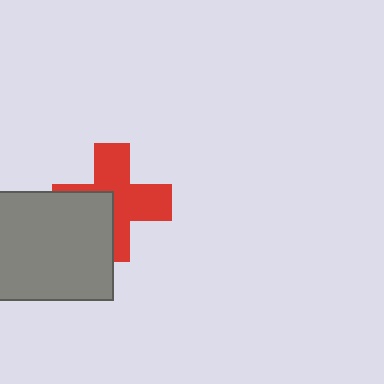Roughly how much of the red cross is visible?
About half of it is visible (roughly 64%).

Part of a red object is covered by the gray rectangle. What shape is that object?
It is a cross.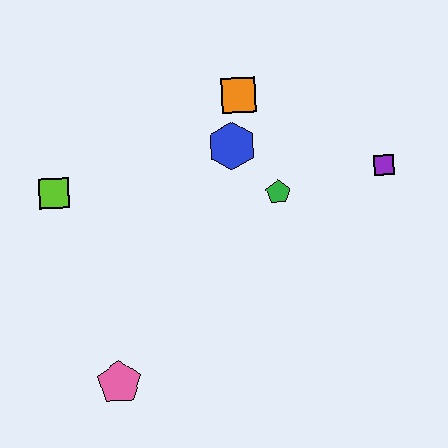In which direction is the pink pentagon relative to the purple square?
The pink pentagon is to the left of the purple square.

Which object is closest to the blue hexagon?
The orange square is closest to the blue hexagon.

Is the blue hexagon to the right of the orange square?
No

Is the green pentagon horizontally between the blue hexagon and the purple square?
Yes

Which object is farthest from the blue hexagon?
The pink pentagon is farthest from the blue hexagon.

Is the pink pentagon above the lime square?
No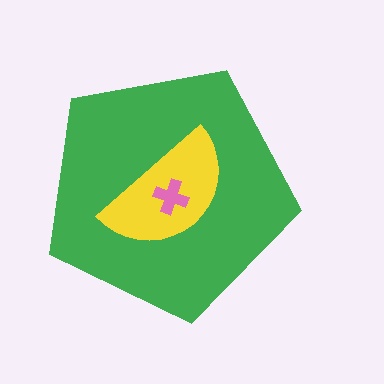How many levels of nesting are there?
3.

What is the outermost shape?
The green pentagon.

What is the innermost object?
The pink cross.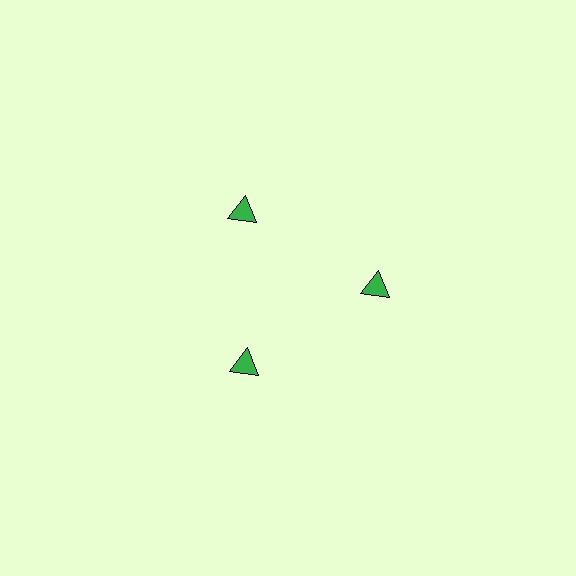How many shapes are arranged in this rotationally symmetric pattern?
There are 3 shapes, arranged in 3 groups of 1.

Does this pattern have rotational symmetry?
Yes, this pattern has 3-fold rotational symmetry. It looks the same after rotating 120 degrees around the center.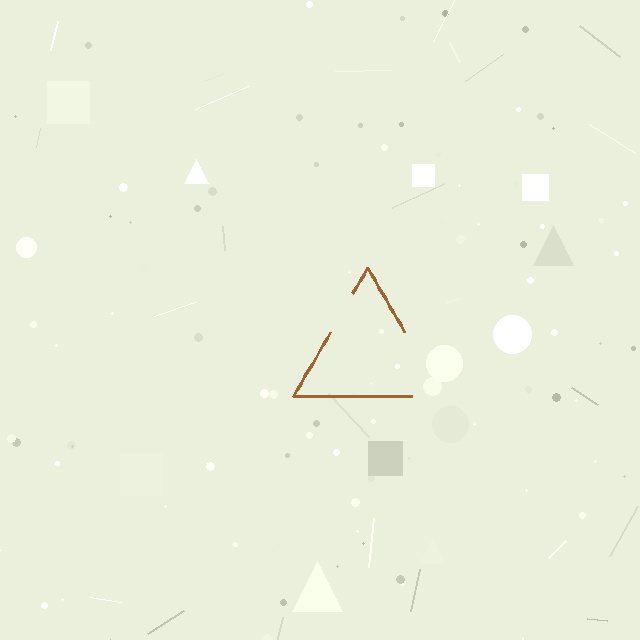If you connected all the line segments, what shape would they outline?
They would outline a triangle.